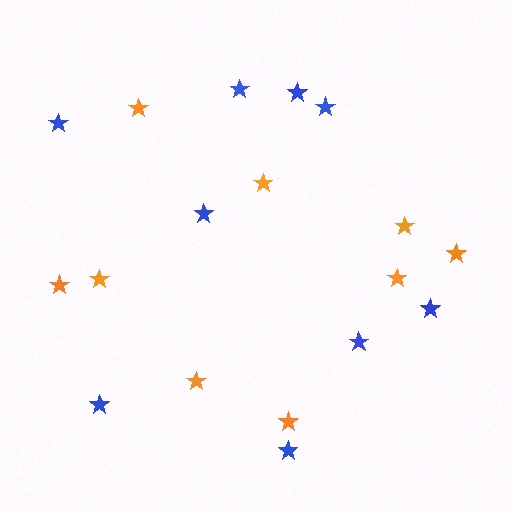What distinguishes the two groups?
There are 2 groups: one group of blue stars (9) and one group of orange stars (9).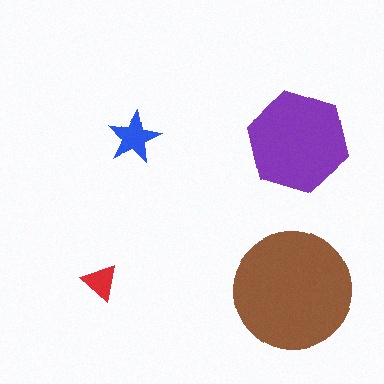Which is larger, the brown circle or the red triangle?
The brown circle.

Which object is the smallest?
The red triangle.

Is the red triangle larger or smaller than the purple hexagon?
Smaller.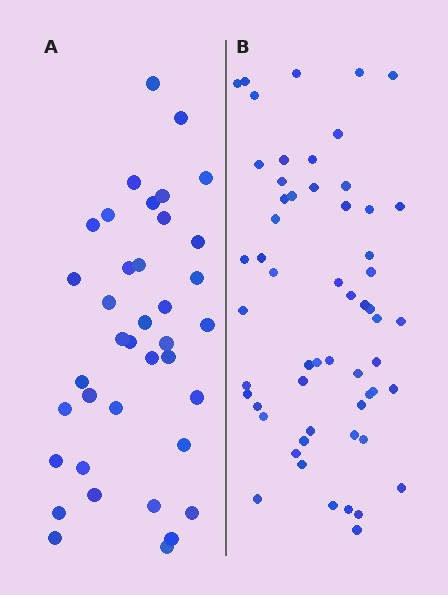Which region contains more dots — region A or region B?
Region B (the right region) has more dots.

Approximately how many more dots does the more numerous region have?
Region B has approximately 20 more dots than region A.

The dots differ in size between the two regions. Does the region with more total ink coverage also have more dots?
No. Region A has more total ink coverage because its dots are larger, but region B actually contains more individual dots. Total area can be misleading — the number of items is what matters here.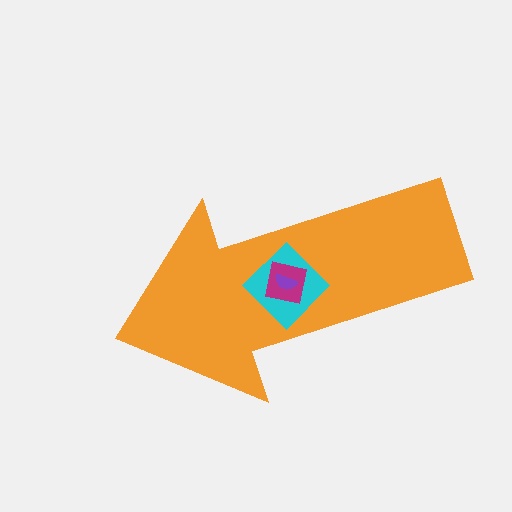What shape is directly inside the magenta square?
The purple semicircle.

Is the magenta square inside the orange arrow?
Yes.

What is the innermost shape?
The purple semicircle.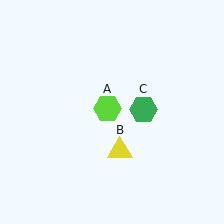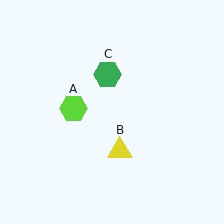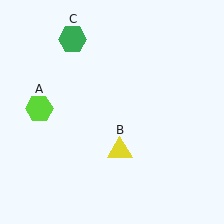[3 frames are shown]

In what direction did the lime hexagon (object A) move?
The lime hexagon (object A) moved left.